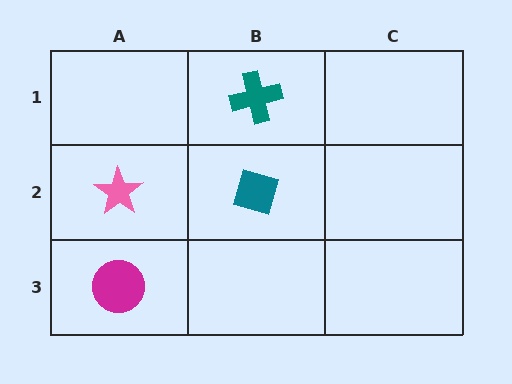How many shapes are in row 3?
1 shape.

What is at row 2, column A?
A pink star.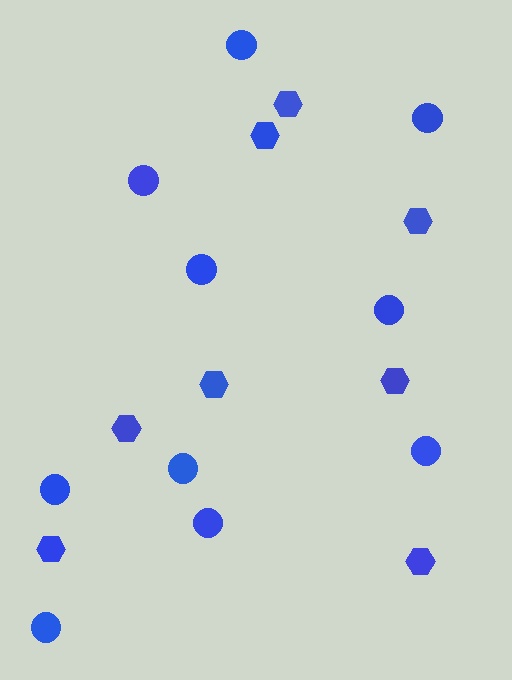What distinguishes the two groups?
There are 2 groups: one group of hexagons (8) and one group of circles (10).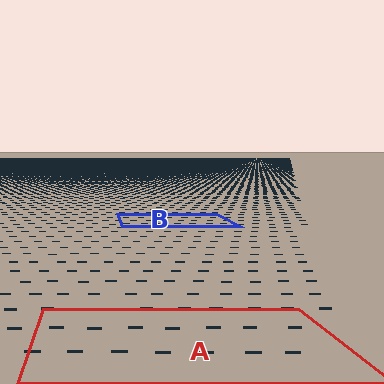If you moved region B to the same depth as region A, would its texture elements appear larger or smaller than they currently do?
They would appear larger. At a closer depth, the same texture elements are projected at a bigger on-screen size.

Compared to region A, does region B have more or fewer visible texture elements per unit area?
Region B has more texture elements per unit area — they are packed more densely because it is farther away.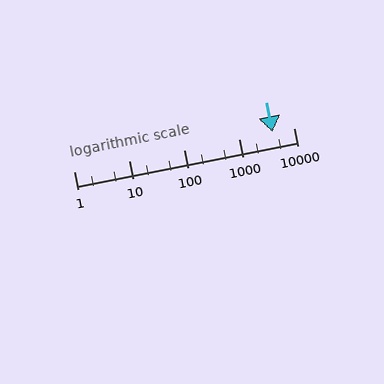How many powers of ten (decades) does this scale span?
The scale spans 4 decades, from 1 to 10000.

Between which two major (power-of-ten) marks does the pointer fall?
The pointer is between 1000 and 10000.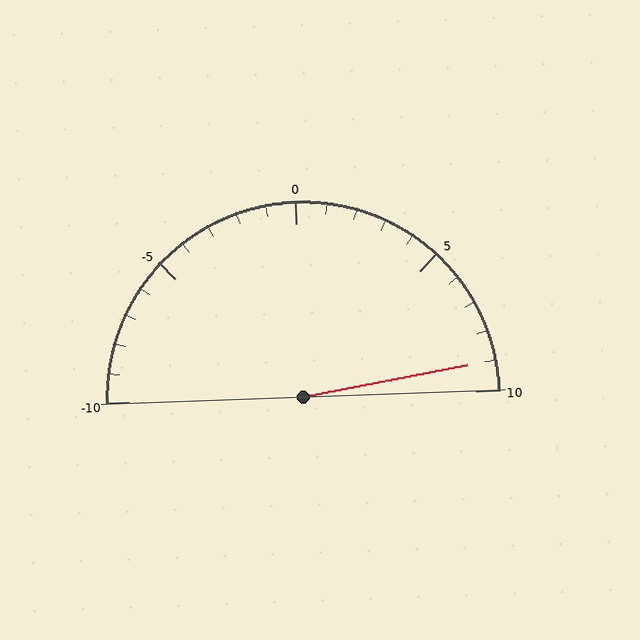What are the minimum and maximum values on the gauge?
The gauge ranges from -10 to 10.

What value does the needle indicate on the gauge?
The needle indicates approximately 9.